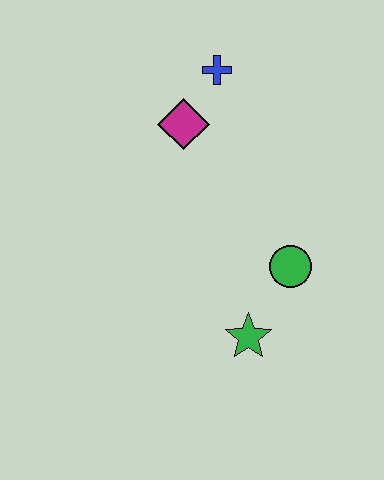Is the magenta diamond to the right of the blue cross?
No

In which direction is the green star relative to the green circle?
The green star is below the green circle.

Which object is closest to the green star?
The green circle is closest to the green star.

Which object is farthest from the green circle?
The blue cross is farthest from the green circle.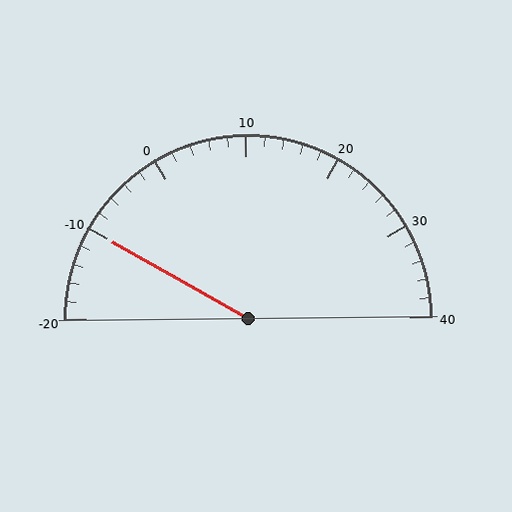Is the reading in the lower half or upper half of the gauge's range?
The reading is in the lower half of the range (-20 to 40).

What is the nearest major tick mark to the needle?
The nearest major tick mark is -10.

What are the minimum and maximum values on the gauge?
The gauge ranges from -20 to 40.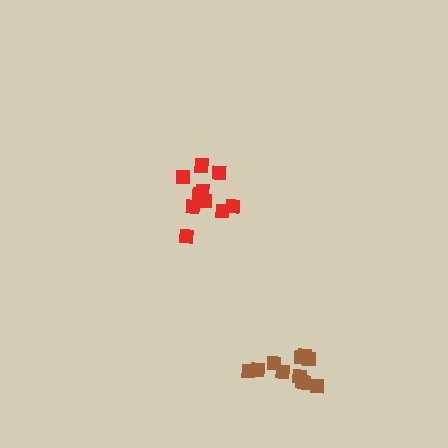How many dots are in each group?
Group 1: 10 dots, Group 2: 11 dots (21 total).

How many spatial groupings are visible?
There are 2 spatial groupings.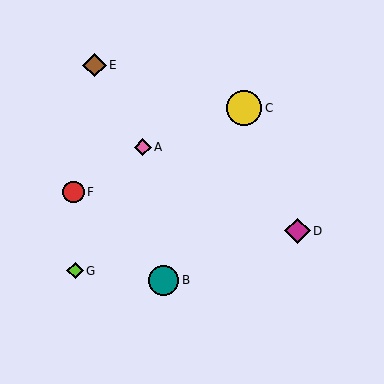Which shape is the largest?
The yellow circle (labeled C) is the largest.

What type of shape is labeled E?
Shape E is a brown diamond.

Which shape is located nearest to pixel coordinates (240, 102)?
The yellow circle (labeled C) at (244, 108) is nearest to that location.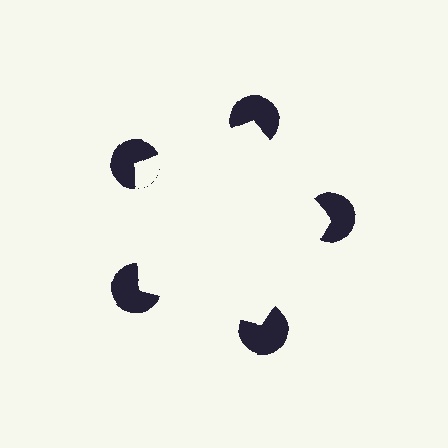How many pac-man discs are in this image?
There are 5 — one at each vertex of the illusory pentagon.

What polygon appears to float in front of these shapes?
An illusory pentagon — its edges are inferred from the aligned wedge cuts in the pac-man discs, not physically drawn.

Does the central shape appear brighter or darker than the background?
It typically appears slightly brighter than the background, even though no actual brightness change is drawn.